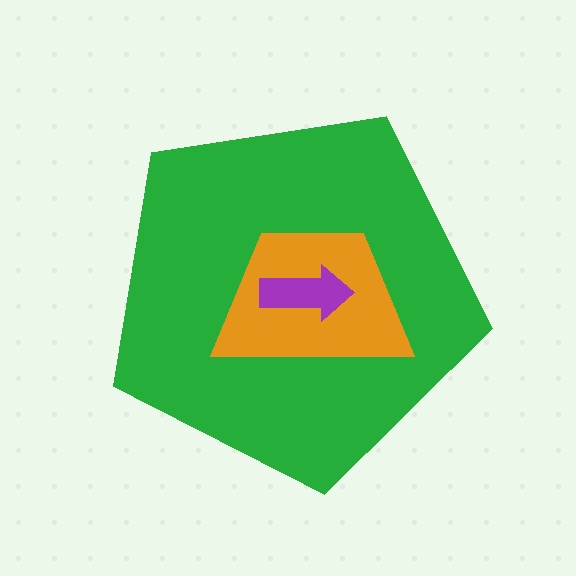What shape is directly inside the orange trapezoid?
The purple arrow.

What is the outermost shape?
The green pentagon.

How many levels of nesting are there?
3.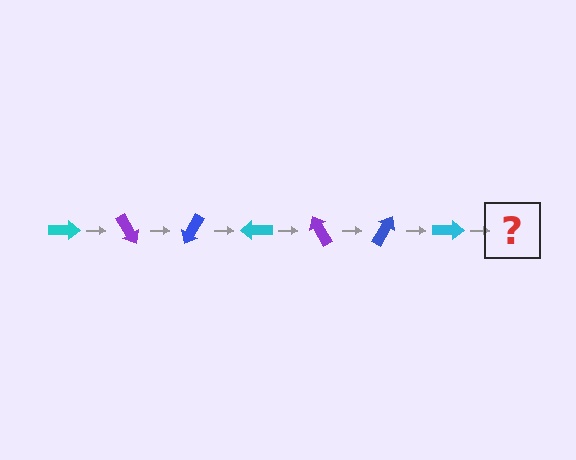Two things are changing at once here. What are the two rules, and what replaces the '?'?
The two rules are that it rotates 60 degrees each step and the color cycles through cyan, purple, and blue. The '?' should be a purple arrow, rotated 420 degrees from the start.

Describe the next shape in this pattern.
It should be a purple arrow, rotated 420 degrees from the start.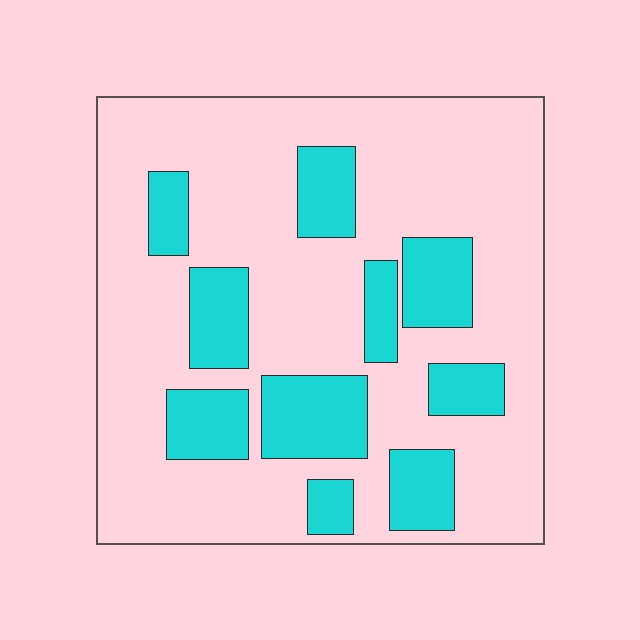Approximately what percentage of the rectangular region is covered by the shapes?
Approximately 25%.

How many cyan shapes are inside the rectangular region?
10.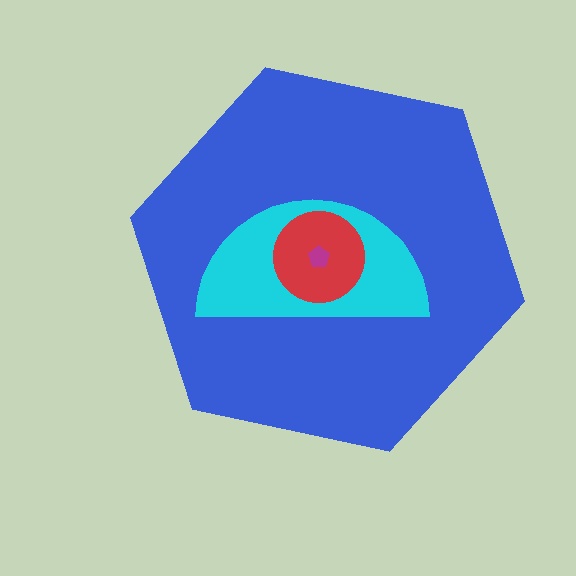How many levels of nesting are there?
4.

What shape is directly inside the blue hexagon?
The cyan semicircle.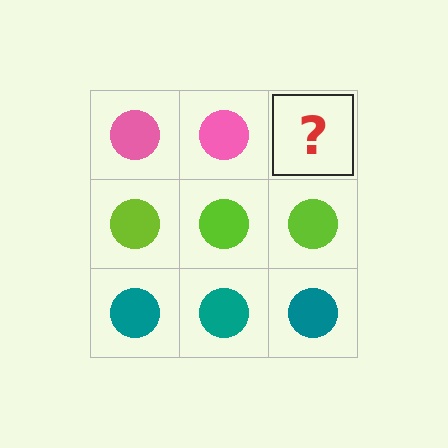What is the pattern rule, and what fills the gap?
The rule is that each row has a consistent color. The gap should be filled with a pink circle.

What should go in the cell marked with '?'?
The missing cell should contain a pink circle.